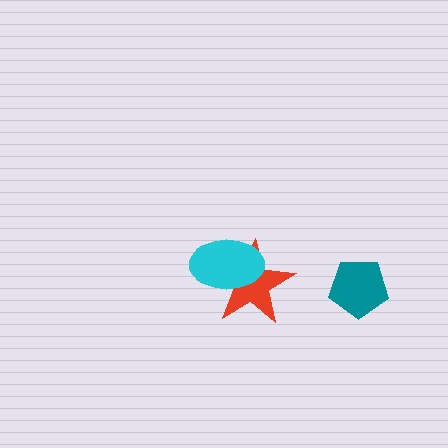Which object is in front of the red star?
The cyan ellipse is in front of the red star.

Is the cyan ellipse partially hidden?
No, no other shape covers it.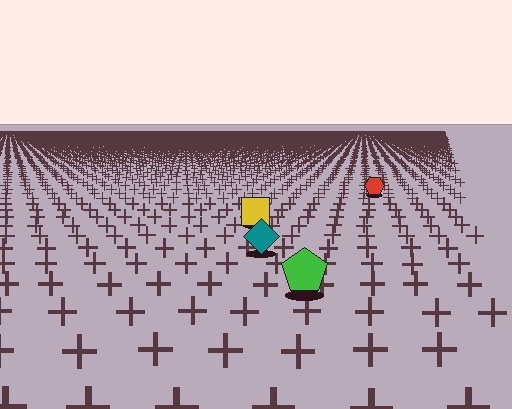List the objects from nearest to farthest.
From nearest to farthest: the green pentagon, the teal diamond, the yellow square, the red hexagon.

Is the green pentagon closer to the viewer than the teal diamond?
Yes. The green pentagon is closer — you can tell from the texture gradient: the ground texture is coarser near it.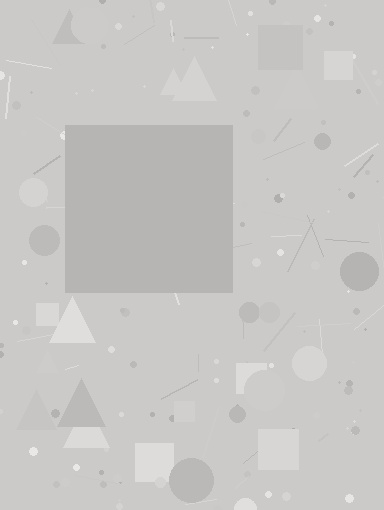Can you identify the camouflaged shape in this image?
The camouflaged shape is a square.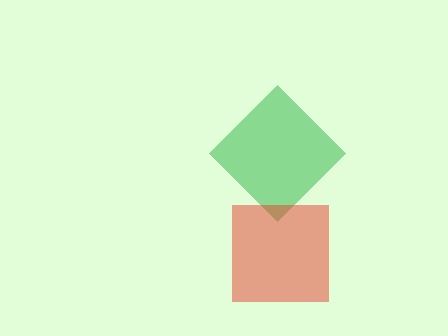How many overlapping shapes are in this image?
There are 2 overlapping shapes in the image.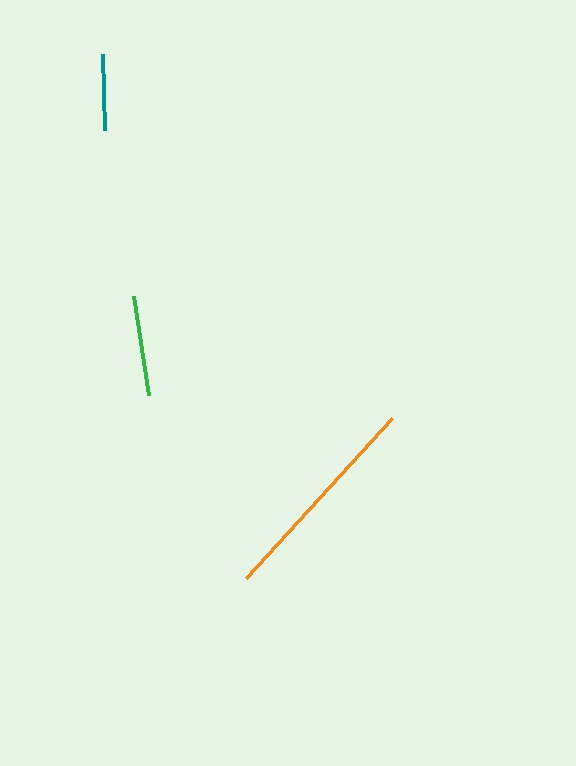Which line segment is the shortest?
The teal line is the shortest at approximately 77 pixels.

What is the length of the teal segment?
The teal segment is approximately 77 pixels long.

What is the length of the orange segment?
The orange segment is approximately 216 pixels long.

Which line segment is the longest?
The orange line is the longest at approximately 216 pixels.